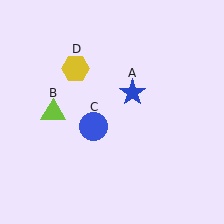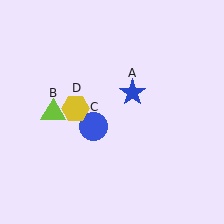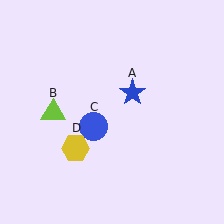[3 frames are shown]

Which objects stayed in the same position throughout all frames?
Blue star (object A) and lime triangle (object B) and blue circle (object C) remained stationary.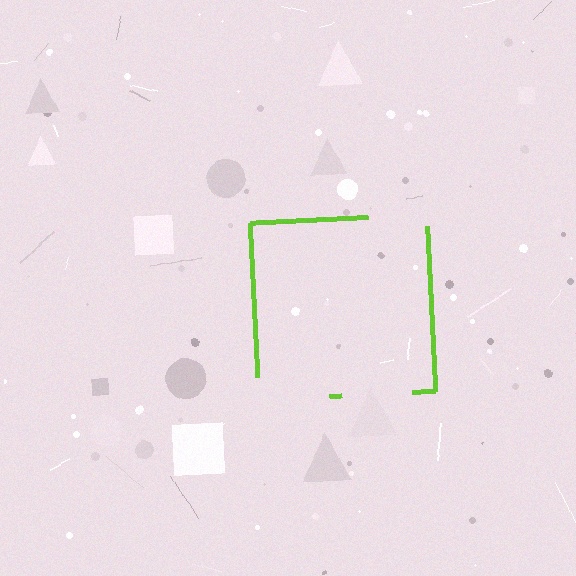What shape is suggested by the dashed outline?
The dashed outline suggests a square.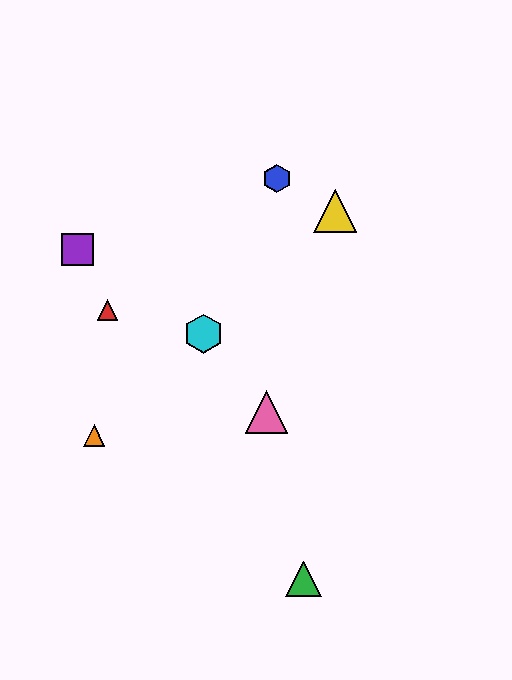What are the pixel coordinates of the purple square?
The purple square is at (77, 250).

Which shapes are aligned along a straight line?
The yellow triangle, the orange triangle, the cyan hexagon are aligned along a straight line.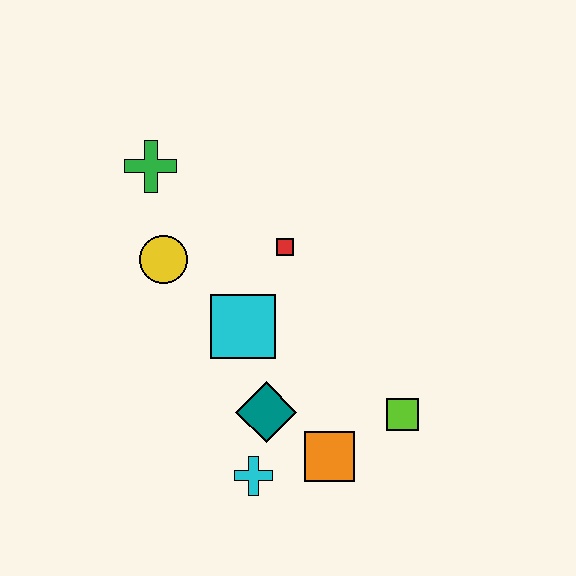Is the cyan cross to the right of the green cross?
Yes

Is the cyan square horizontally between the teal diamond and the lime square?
No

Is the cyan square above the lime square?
Yes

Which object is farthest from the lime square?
The green cross is farthest from the lime square.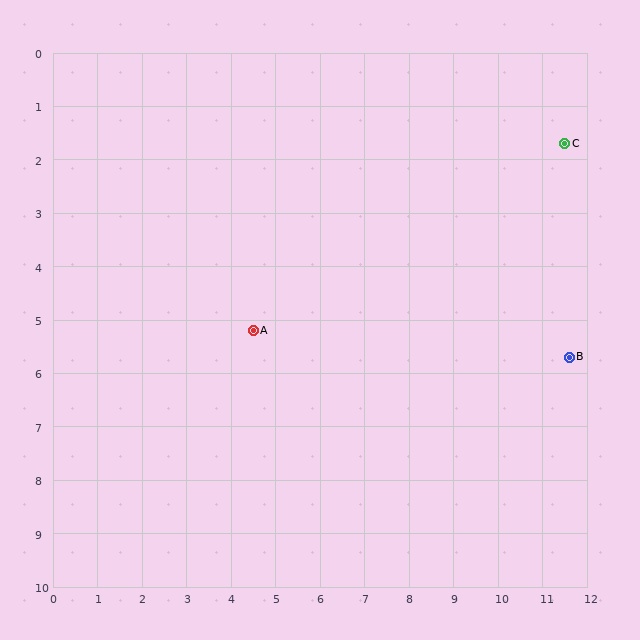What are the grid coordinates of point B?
Point B is at approximately (11.6, 5.7).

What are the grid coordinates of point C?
Point C is at approximately (11.5, 1.7).